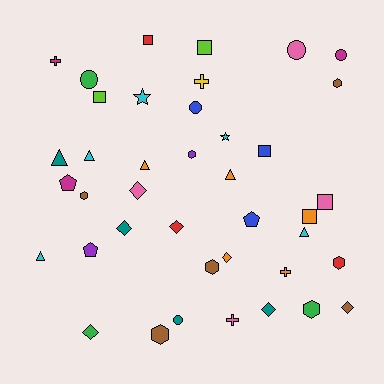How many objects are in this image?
There are 40 objects.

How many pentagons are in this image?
There are 3 pentagons.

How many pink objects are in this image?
There are 4 pink objects.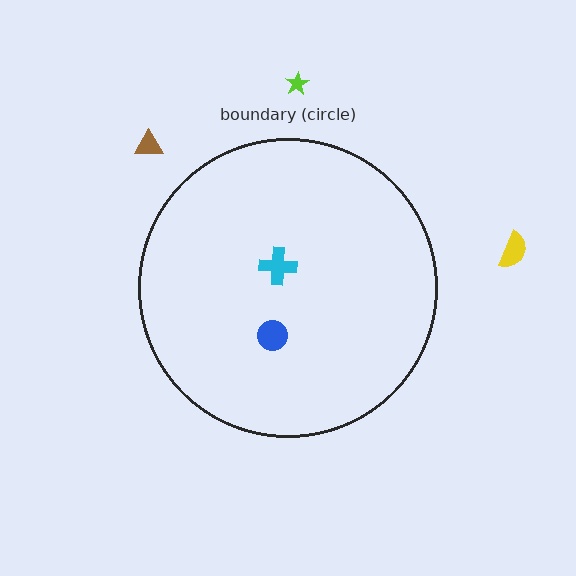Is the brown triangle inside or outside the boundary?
Outside.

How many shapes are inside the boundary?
2 inside, 3 outside.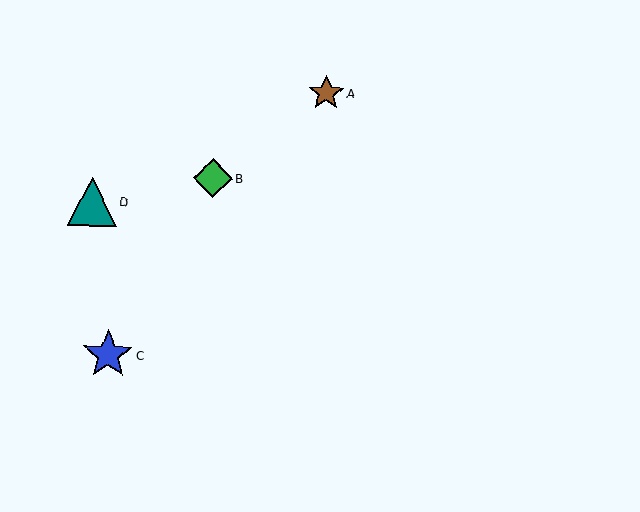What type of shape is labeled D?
Shape D is a teal triangle.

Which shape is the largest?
The blue star (labeled C) is the largest.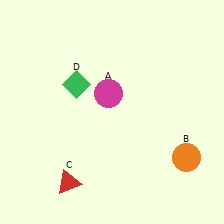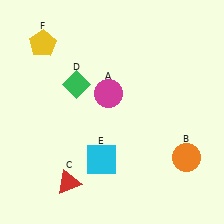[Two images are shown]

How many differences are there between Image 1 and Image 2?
There are 2 differences between the two images.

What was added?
A cyan square (E), a yellow pentagon (F) were added in Image 2.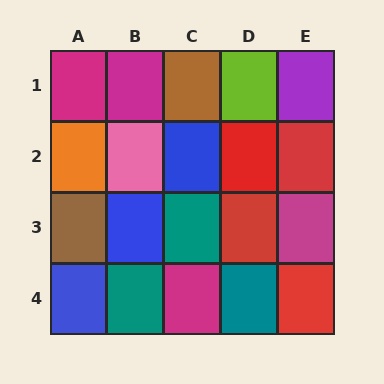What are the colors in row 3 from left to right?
Brown, blue, teal, red, magenta.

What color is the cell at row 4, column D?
Teal.